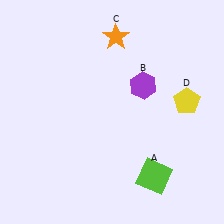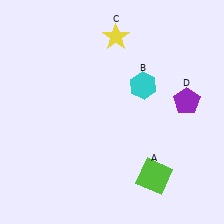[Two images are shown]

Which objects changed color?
B changed from purple to cyan. C changed from orange to yellow. D changed from yellow to purple.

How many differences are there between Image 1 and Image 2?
There are 3 differences between the two images.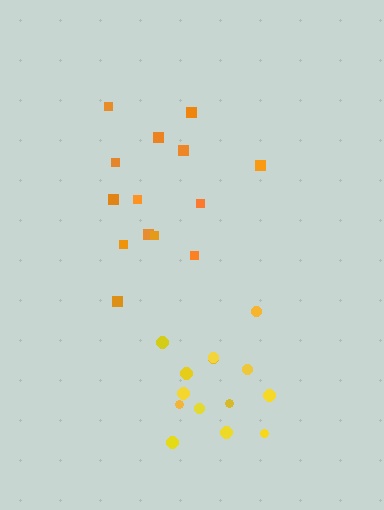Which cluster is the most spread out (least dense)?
Orange.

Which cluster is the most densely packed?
Yellow.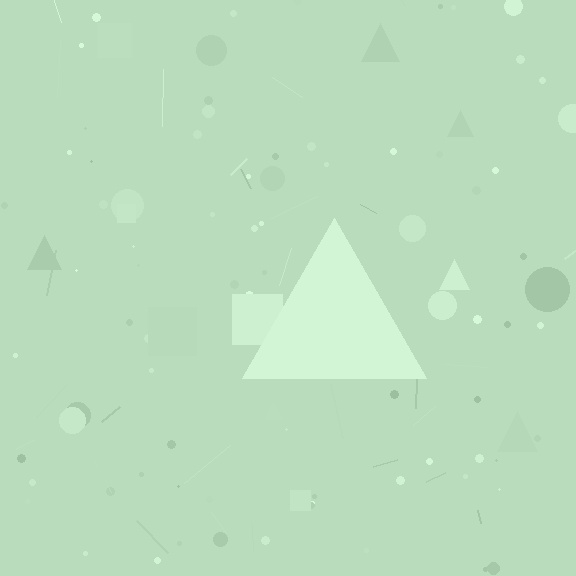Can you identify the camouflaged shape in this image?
The camouflaged shape is a triangle.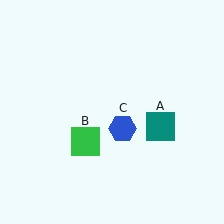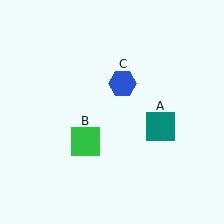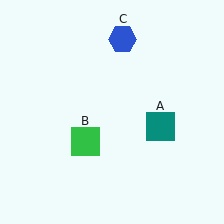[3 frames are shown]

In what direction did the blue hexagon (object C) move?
The blue hexagon (object C) moved up.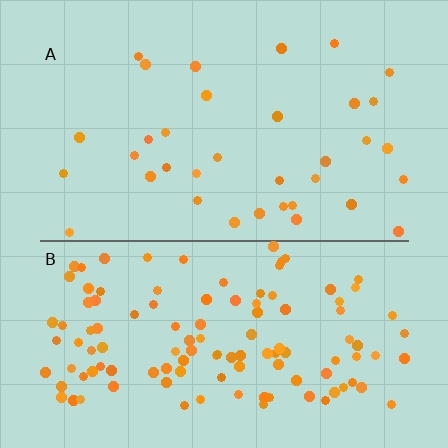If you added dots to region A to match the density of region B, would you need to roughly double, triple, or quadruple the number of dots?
Approximately triple.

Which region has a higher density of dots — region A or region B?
B (the bottom).